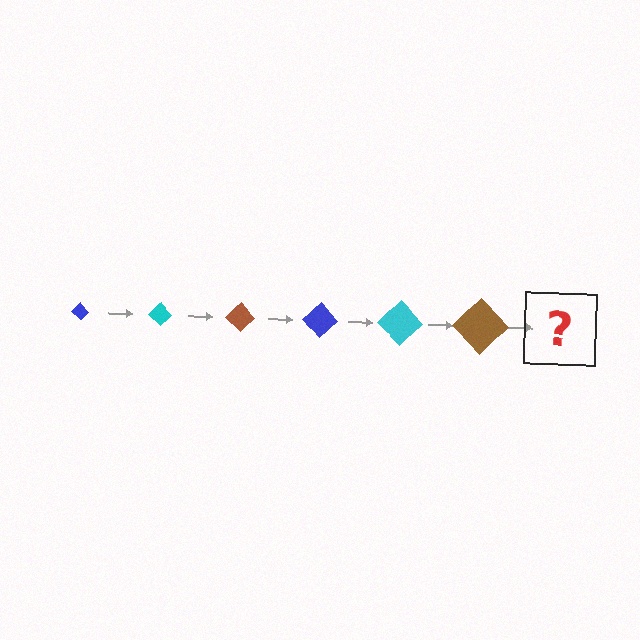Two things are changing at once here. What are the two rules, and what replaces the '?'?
The two rules are that the diamond grows larger each step and the color cycles through blue, cyan, and brown. The '?' should be a blue diamond, larger than the previous one.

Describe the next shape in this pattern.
It should be a blue diamond, larger than the previous one.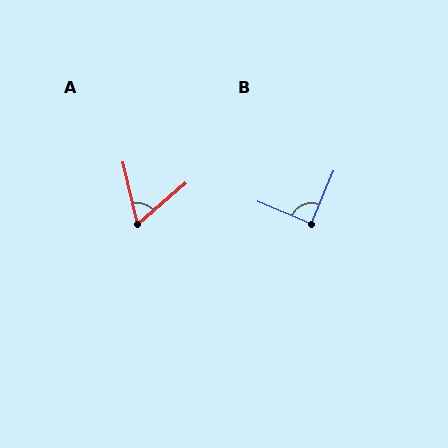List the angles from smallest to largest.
A (63°), B (90°).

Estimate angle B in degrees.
Approximately 90 degrees.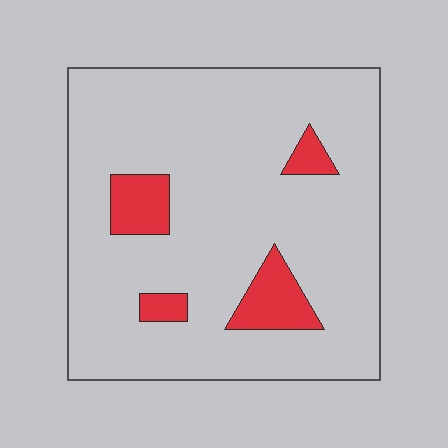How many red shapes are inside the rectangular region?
4.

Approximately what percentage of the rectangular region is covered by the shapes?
Approximately 10%.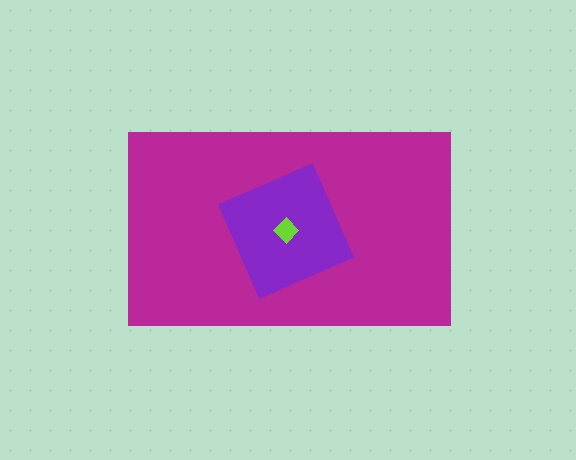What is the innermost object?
The lime diamond.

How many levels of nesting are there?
3.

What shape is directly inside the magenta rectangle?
The purple square.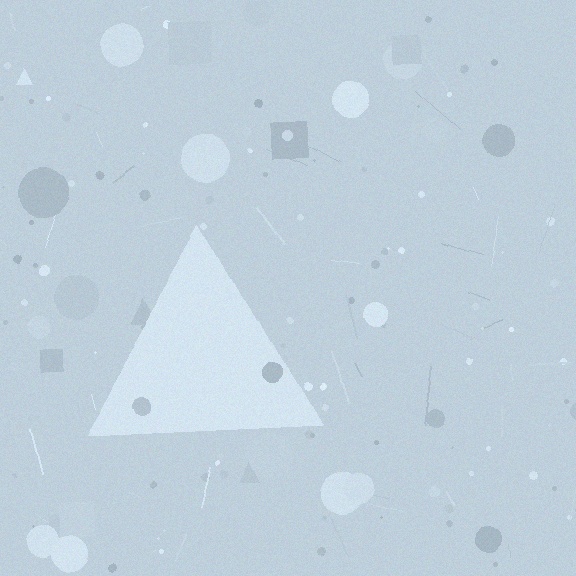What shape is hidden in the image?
A triangle is hidden in the image.